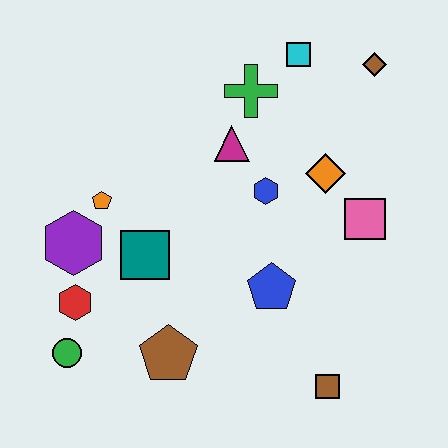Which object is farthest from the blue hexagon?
The green circle is farthest from the blue hexagon.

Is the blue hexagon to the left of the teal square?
No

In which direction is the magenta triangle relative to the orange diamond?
The magenta triangle is to the left of the orange diamond.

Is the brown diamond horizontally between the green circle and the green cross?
No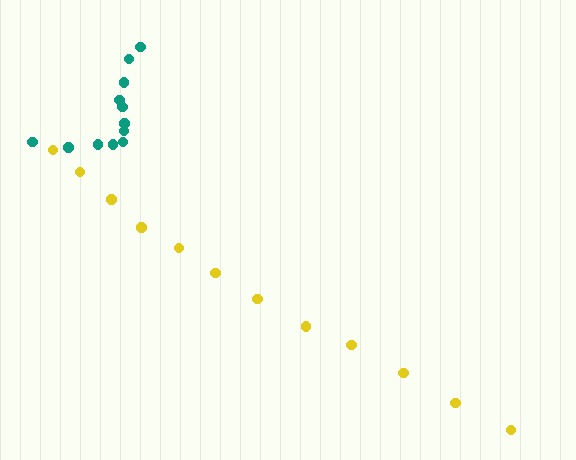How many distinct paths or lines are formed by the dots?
There are 2 distinct paths.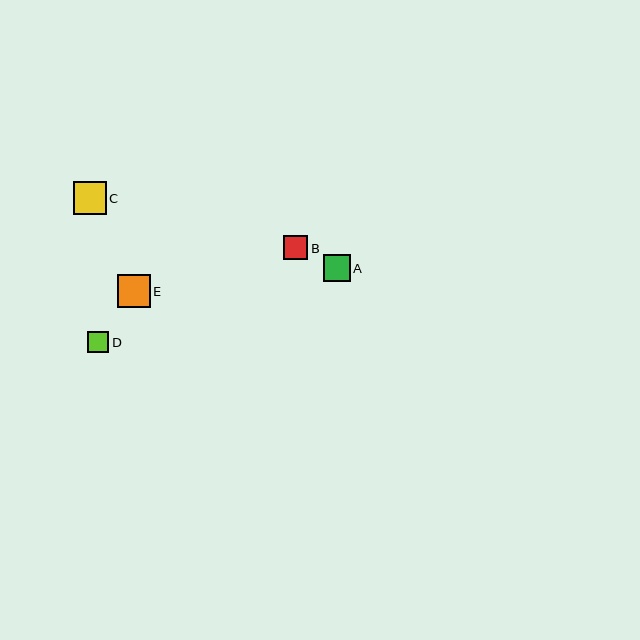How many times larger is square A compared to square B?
Square A is approximately 1.1 times the size of square B.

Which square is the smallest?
Square D is the smallest with a size of approximately 22 pixels.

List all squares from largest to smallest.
From largest to smallest: C, E, A, B, D.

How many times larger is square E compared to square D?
Square E is approximately 1.5 times the size of square D.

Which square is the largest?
Square C is the largest with a size of approximately 33 pixels.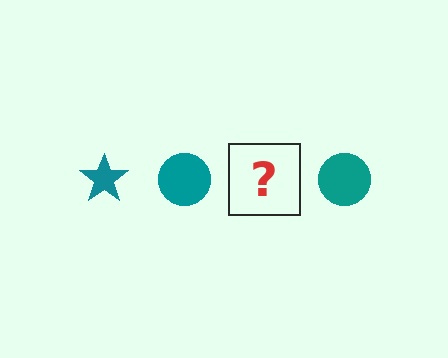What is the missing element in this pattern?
The missing element is a teal star.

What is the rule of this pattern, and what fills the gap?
The rule is that the pattern cycles through star, circle shapes in teal. The gap should be filled with a teal star.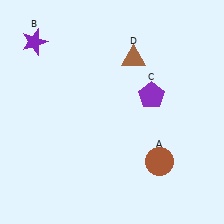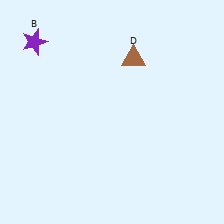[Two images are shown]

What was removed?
The purple pentagon (C), the brown circle (A) were removed in Image 2.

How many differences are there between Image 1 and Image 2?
There are 2 differences between the two images.